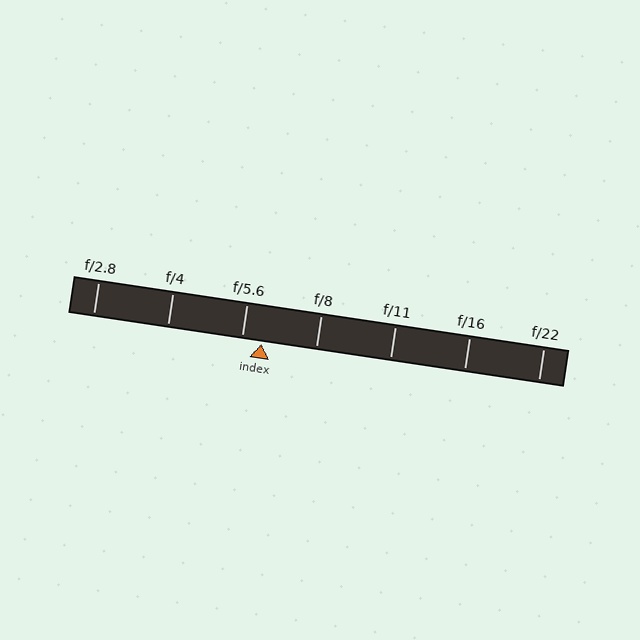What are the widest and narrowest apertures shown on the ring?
The widest aperture shown is f/2.8 and the narrowest is f/22.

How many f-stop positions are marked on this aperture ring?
There are 7 f-stop positions marked.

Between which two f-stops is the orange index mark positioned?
The index mark is between f/5.6 and f/8.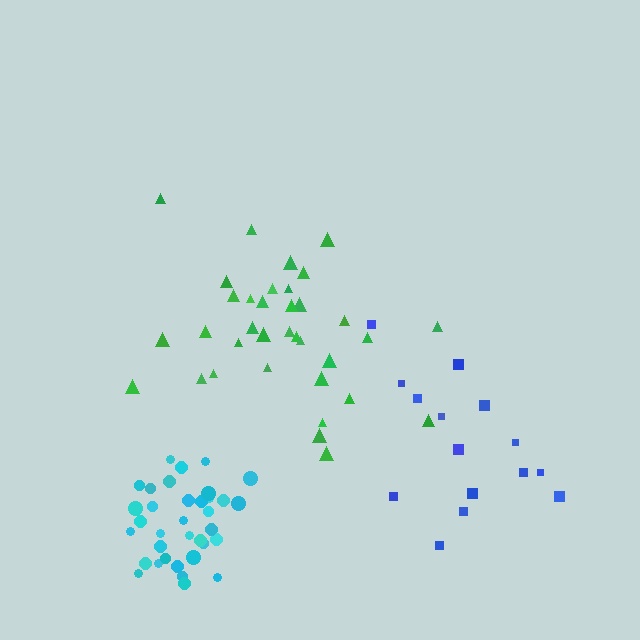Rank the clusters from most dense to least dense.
cyan, green, blue.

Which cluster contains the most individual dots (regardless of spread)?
Cyan (35).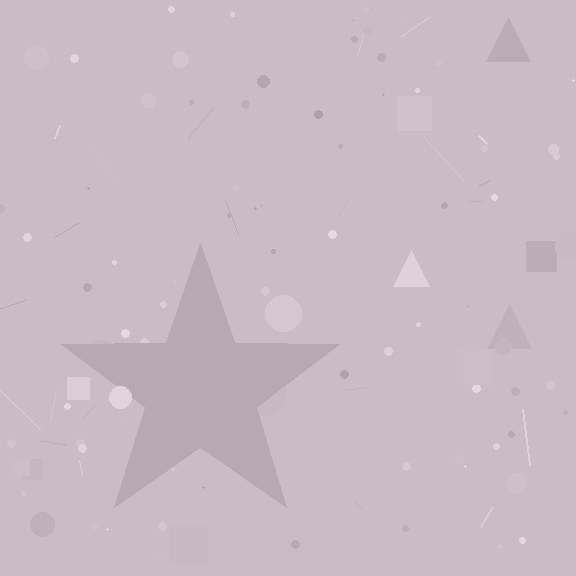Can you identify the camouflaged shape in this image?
The camouflaged shape is a star.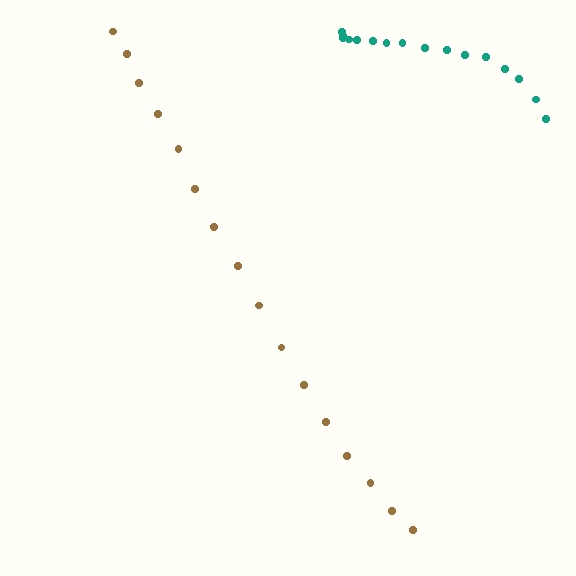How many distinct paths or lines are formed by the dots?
There are 2 distinct paths.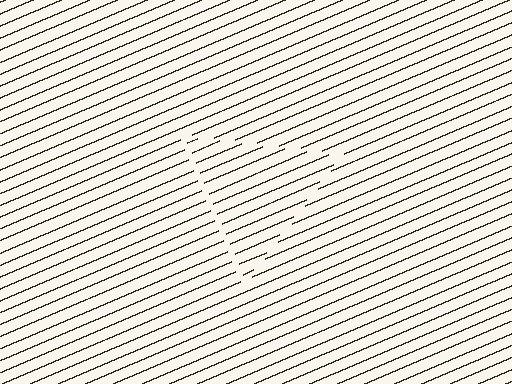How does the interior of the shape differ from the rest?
The interior of the shape contains the same grating, shifted by half a period — the contour is defined by the phase discontinuity where line-ends from the inner and outer gratings abut.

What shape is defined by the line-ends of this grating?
An illusory triangle. The interior of the shape contains the same grating, shifted by half a period — the contour is defined by the phase discontinuity where line-ends from the inner and outer gratings abut.